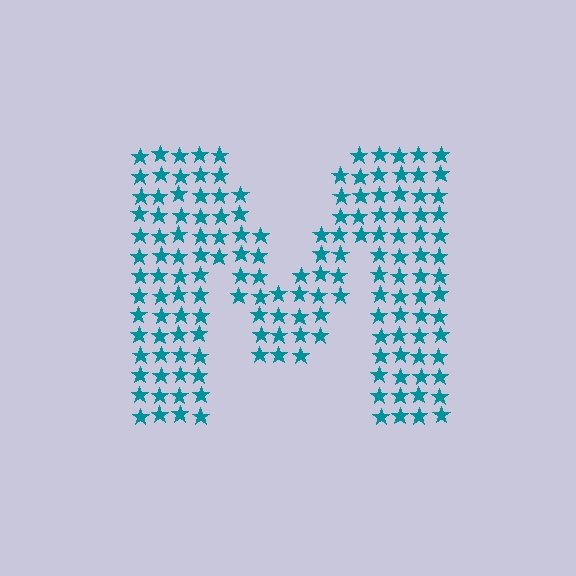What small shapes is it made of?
It is made of small stars.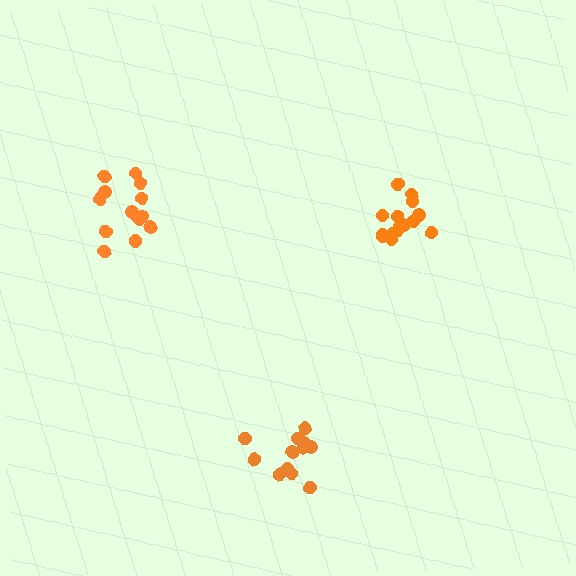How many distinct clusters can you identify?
There are 3 distinct clusters.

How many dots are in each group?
Group 1: 15 dots, Group 2: 12 dots, Group 3: 14 dots (41 total).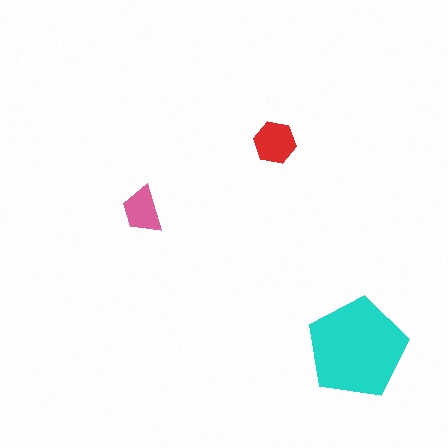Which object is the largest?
The cyan pentagon.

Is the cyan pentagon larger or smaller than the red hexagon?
Larger.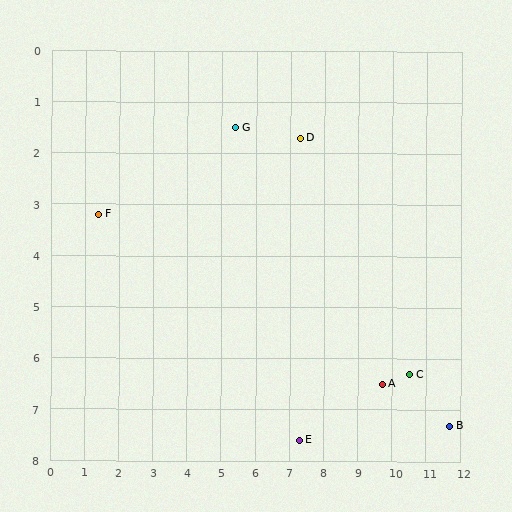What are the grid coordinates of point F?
Point F is at approximately (1.4, 3.2).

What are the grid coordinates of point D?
Point D is at approximately (7.3, 1.7).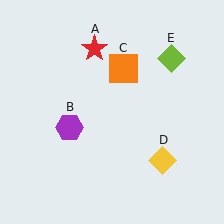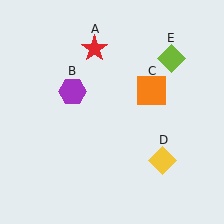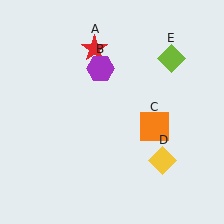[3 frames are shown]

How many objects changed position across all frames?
2 objects changed position: purple hexagon (object B), orange square (object C).